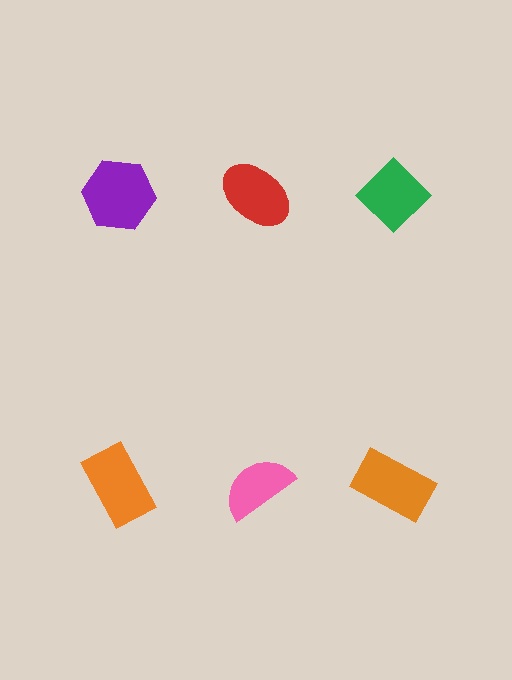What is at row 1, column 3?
A green diamond.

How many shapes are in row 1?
3 shapes.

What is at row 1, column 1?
A purple hexagon.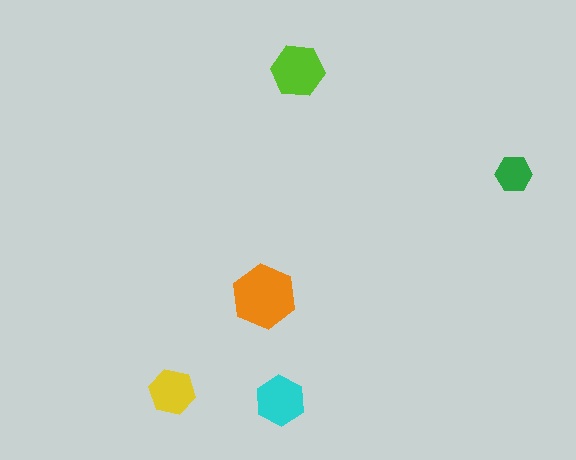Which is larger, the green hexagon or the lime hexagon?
The lime one.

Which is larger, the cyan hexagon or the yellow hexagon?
The cyan one.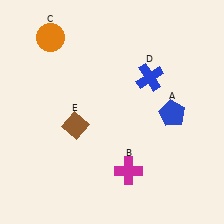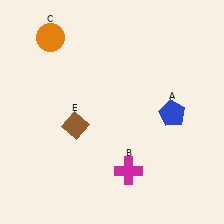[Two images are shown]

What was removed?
The blue cross (D) was removed in Image 2.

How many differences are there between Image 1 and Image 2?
There is 1 difference between the two images.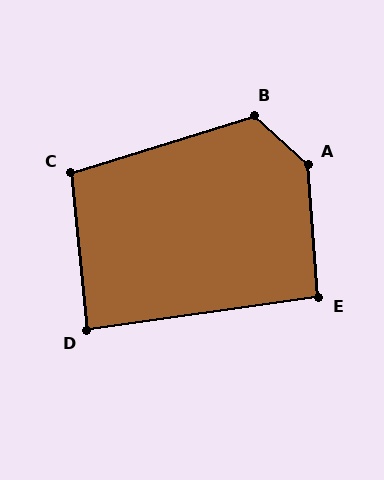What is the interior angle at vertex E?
Approximately 94 degrees (approximately right).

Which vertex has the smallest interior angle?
D, at approximately 88 degrees.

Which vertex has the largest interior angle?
A, at approximately 136 degrees.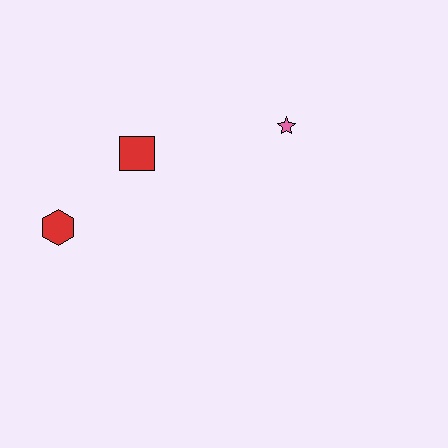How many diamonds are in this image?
There are no diamonds.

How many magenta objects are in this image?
There are no magenta objects.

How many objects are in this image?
There are 3 objects.